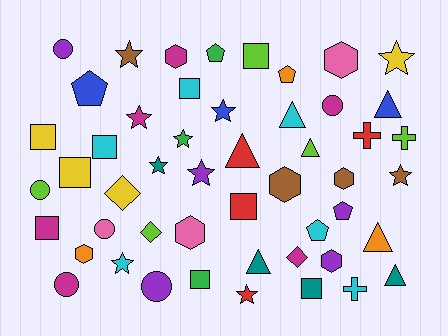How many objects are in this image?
There are 50 objects.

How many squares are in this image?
There are 9 squares.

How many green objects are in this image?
There are 3 green objects.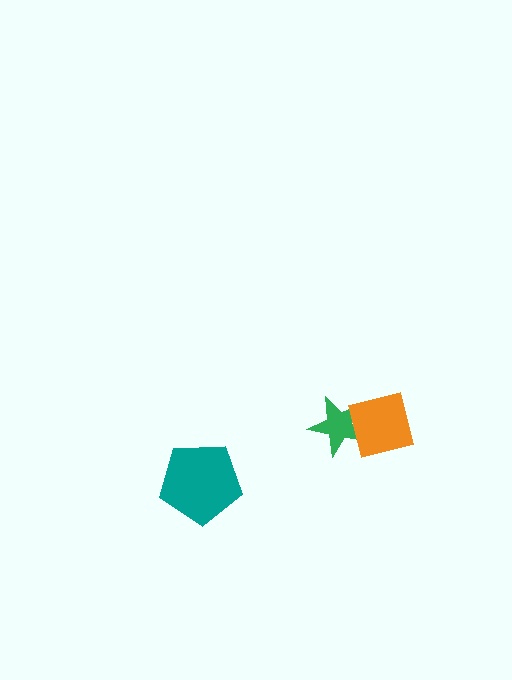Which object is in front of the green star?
The orange square is in front of the green star.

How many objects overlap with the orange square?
1 object overlaps with the orange square.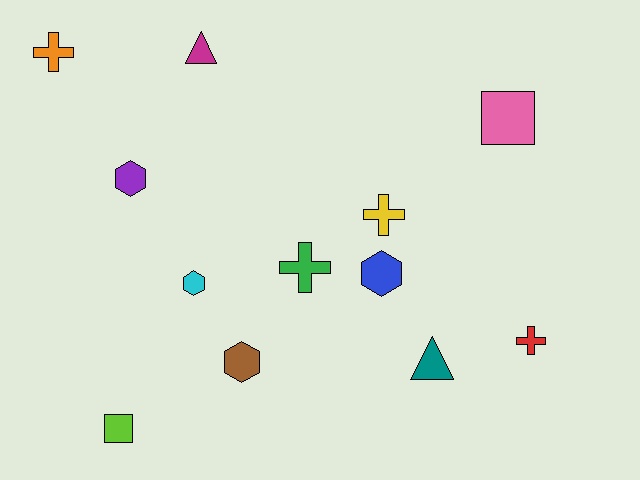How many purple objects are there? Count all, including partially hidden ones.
There is 1 purple object.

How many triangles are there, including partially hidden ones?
There are 2 triangles.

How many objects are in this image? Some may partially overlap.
There are 12 objects.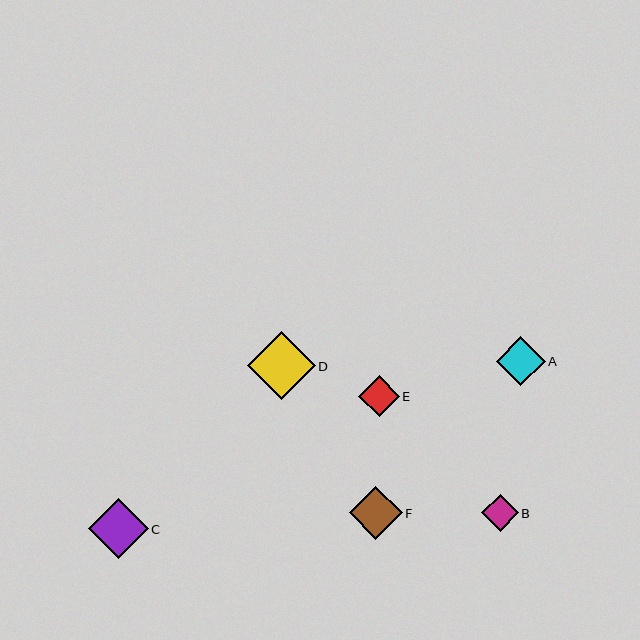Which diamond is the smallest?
Diamond B is the smallest with a size of approximately 36 pixels.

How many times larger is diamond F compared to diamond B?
Diamond F is approximately 1.5 times the size of diamond B.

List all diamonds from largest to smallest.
From largest to smallest: D, C, F, A, E, B.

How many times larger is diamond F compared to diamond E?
Diamond F is approximately 1.3 times the size of diamond E.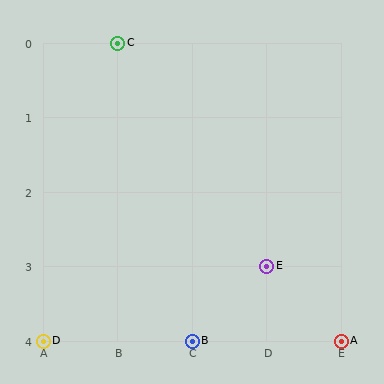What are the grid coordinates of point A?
Point A is at grid coordinates (E, 4).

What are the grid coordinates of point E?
Point E is at grid coordinates (D, 3).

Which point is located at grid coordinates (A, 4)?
Point D is at (A, 4).